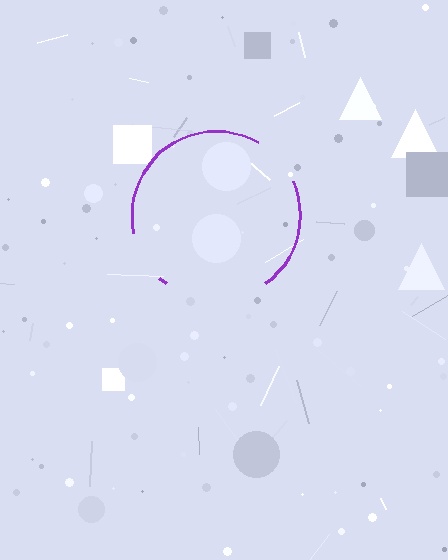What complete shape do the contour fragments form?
The contour fragments form a circle.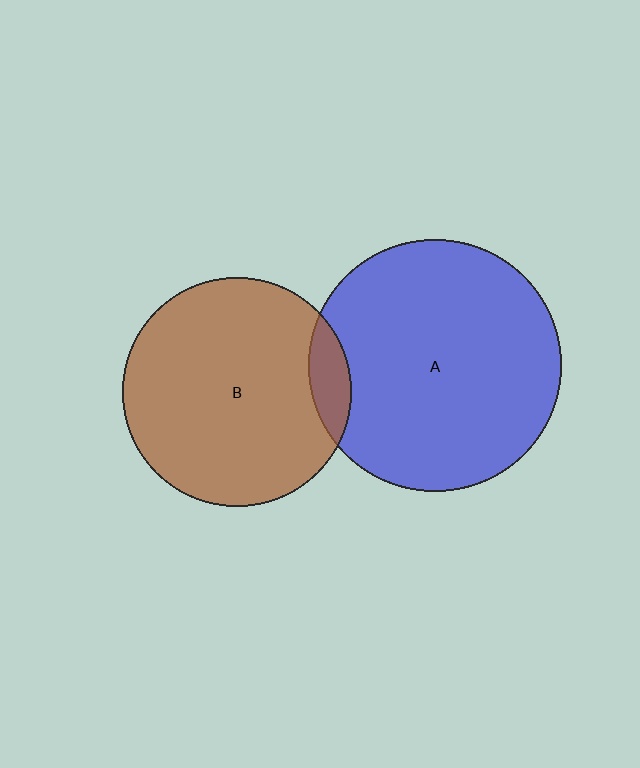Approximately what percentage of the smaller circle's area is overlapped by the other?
Approximately 10%.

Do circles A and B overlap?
Yes.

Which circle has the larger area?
Circle A (blue).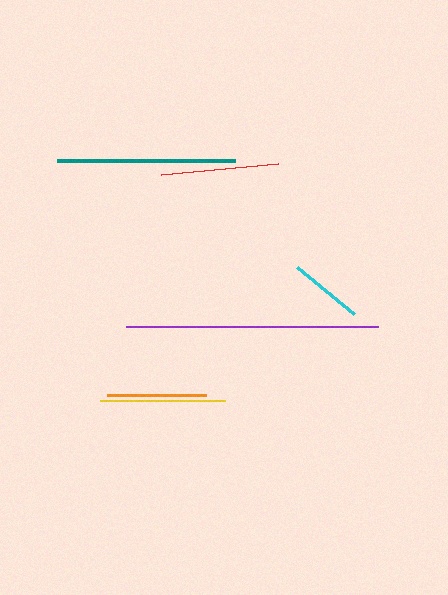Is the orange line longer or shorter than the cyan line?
The orange line is longer than the cyan line.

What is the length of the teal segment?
The teal segment is approximately 178 pixels long.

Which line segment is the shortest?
The cyan line is the shortest at approximately 74 pixels.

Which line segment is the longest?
The purple line is the longest at approximately 252 pixels.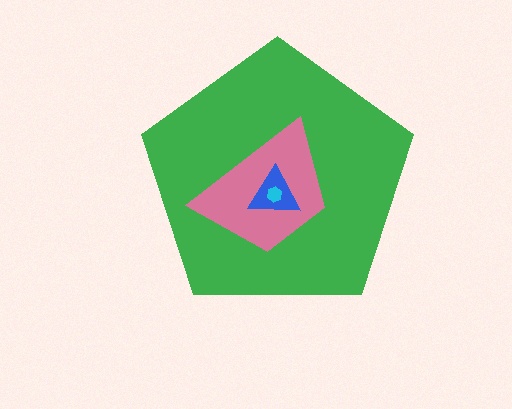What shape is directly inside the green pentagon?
The pink trapezoid.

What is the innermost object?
The cyan hexagon.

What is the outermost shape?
The green pentagon.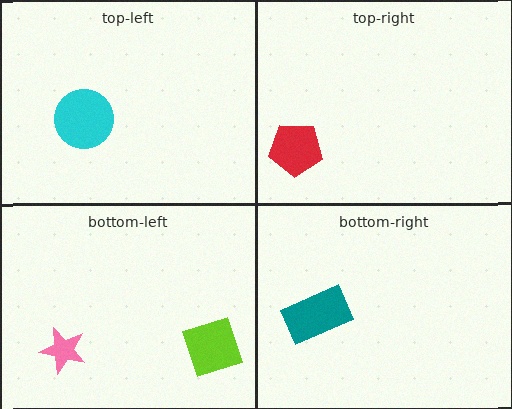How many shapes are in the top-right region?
1.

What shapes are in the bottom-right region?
The teal rectangle.